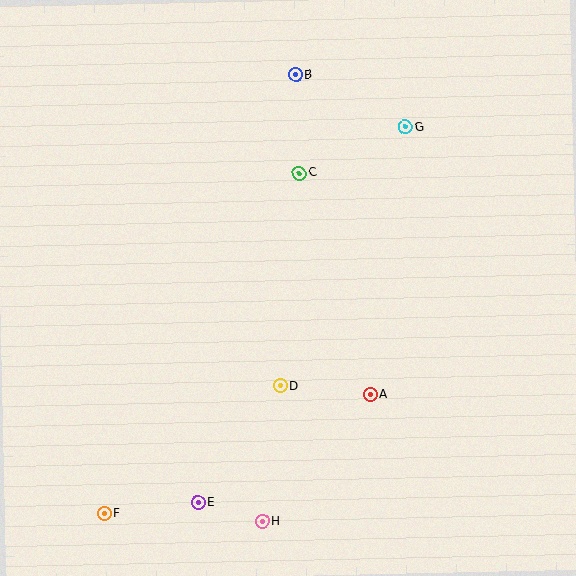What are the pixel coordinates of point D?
Point D is at (280, 386).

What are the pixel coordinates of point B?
Point B is at (296, 74).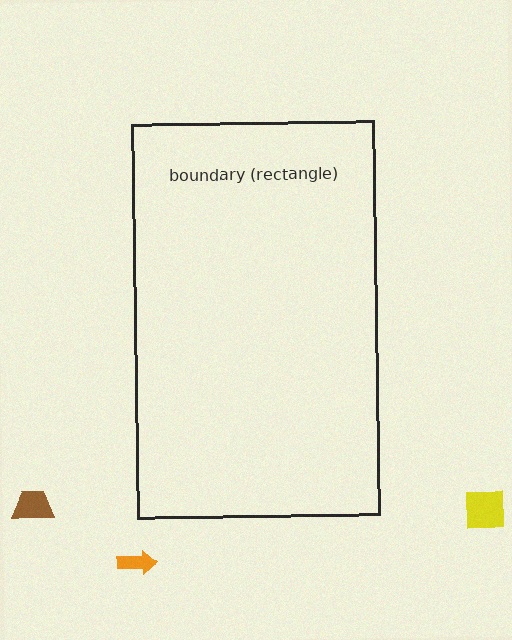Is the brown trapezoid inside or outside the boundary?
Outside.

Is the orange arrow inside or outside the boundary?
Outside.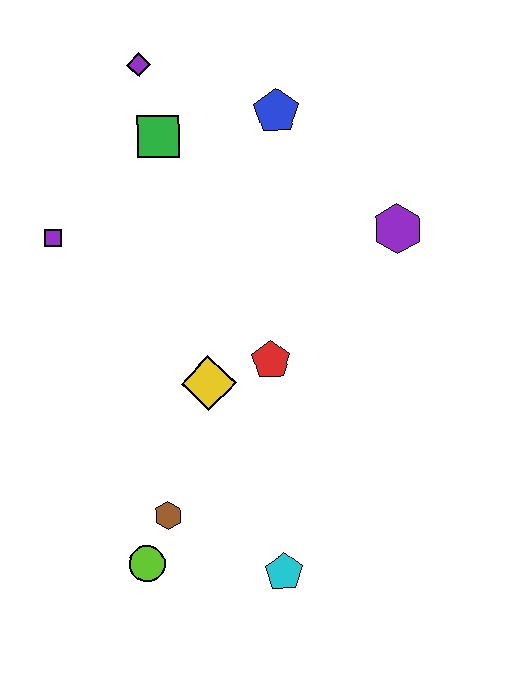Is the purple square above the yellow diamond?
Yes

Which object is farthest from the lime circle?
The purple diamond is farthest from the lime circle.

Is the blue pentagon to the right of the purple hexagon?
No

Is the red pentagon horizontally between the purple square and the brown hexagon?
No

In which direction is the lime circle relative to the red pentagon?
The lime circle is below the red pentagon.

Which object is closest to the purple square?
The green square is closest to the purple square.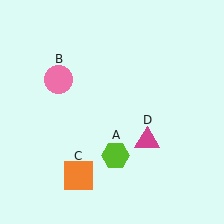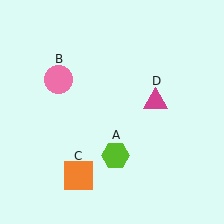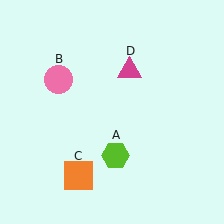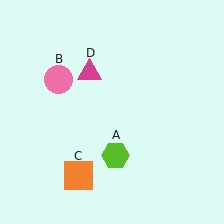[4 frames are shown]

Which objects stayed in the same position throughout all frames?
Lime hexagon (object A) and pink circle (object B) and orange square (object C) remained stationary.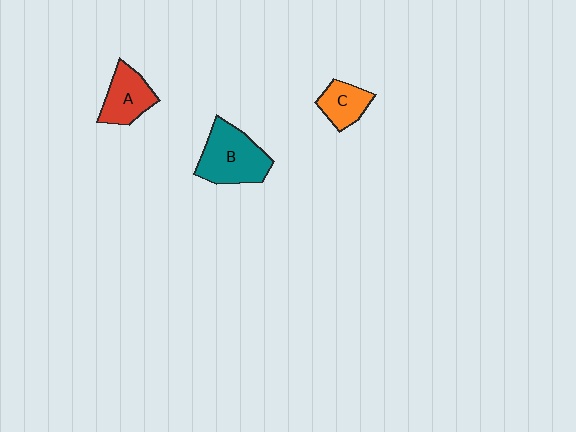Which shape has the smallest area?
Shape C (orange).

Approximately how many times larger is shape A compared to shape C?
Approximately 1.2 times.